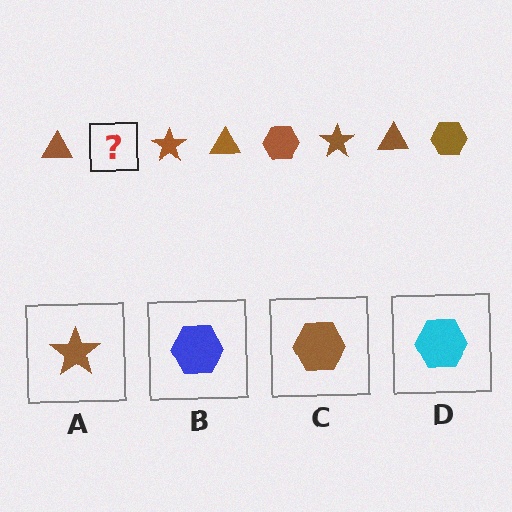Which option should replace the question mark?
Option C.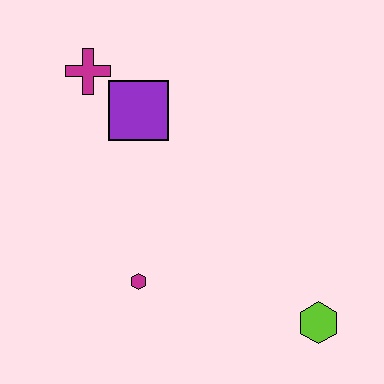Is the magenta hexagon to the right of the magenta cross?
Yes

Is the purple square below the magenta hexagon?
No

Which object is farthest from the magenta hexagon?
The magenta cross is farthest from the magenta hexagon.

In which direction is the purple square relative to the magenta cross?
The purple square is to the right of the magenta cross.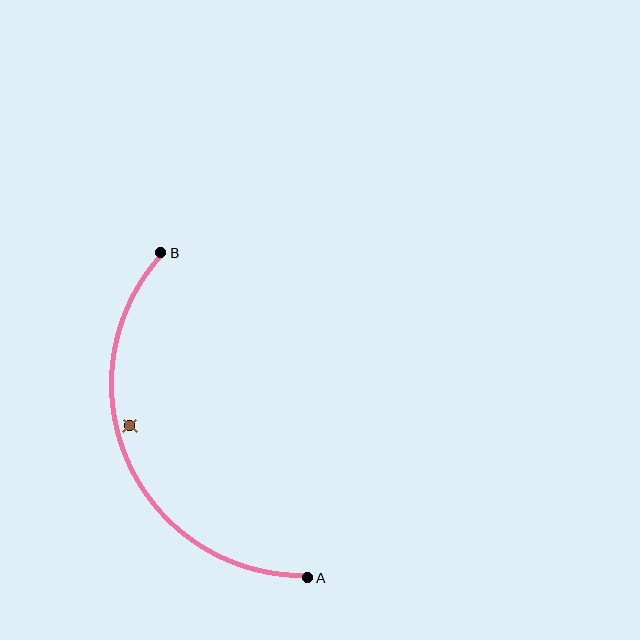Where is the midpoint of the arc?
The arc midpoint is the point on the curve farthest from the straight line joining A and B. It sits to the left of that line.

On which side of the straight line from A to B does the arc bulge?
The arc bulges to the left of the straight line connecting A and B.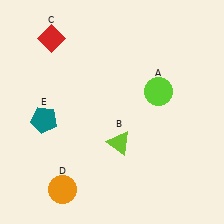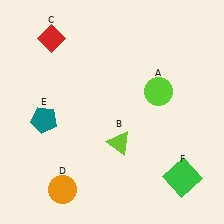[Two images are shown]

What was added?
A green square (F) was added in Image 2.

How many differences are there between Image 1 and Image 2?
There is 1 difference between the two images.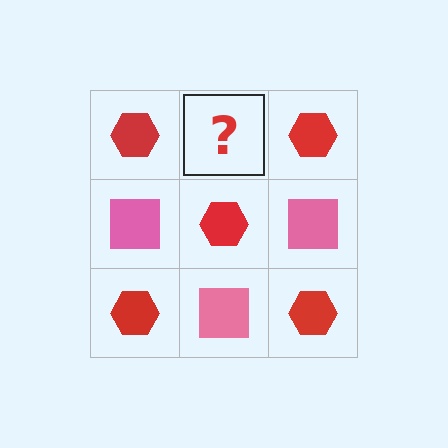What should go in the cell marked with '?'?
The missing cell should contain a pink square.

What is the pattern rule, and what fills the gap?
The rule is that it alternates red hexagon and pink square in a checkerboard pattern. The gap should be filled with a pink square.